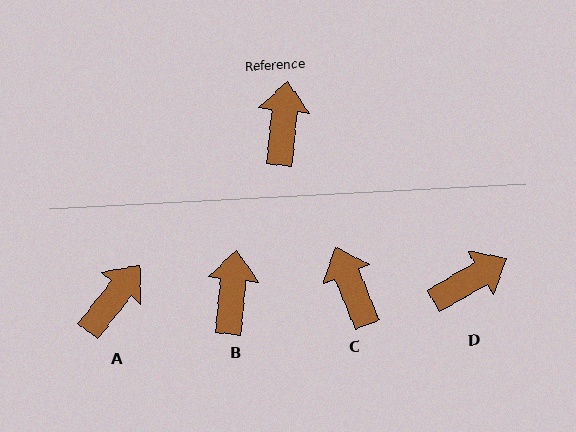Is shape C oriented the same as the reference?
No, it is off by about 29 degrees.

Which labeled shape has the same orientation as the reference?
B.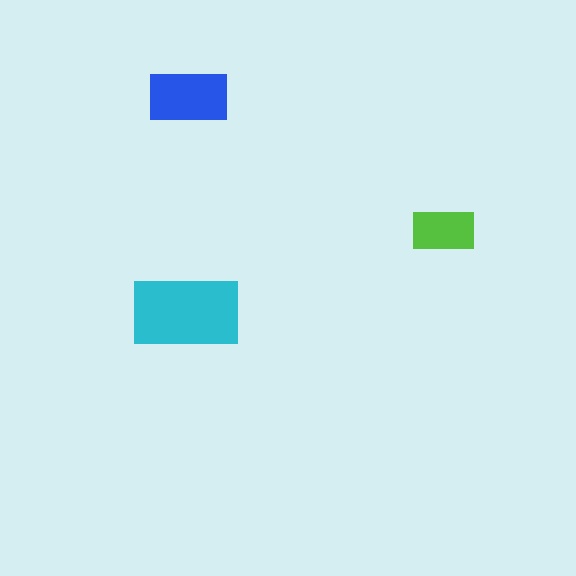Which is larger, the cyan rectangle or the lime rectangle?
The cyan one.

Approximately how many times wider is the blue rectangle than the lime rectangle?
About 1.5 times wider.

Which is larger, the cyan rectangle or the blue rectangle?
The cyan one.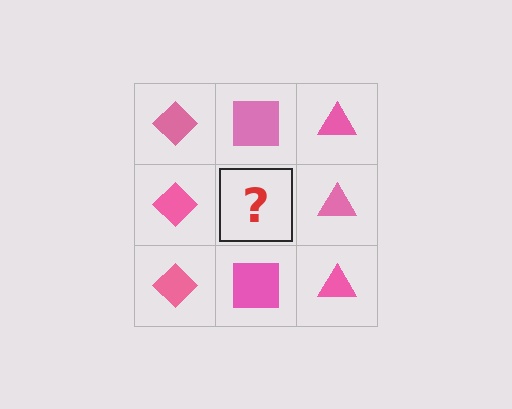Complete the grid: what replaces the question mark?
The question mark should be replaced with a pink square.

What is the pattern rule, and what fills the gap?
The rule is that each column has a consistent shape. The gap should be filled with a pink square.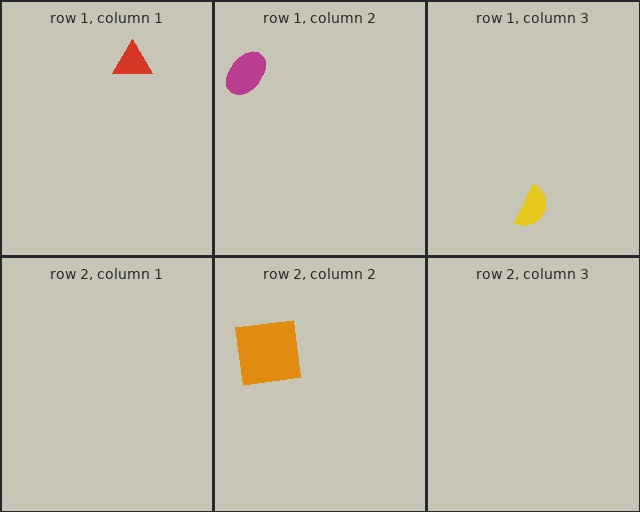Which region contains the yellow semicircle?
The row 1, column 3 region.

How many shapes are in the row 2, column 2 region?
1.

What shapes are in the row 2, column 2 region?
The orange square.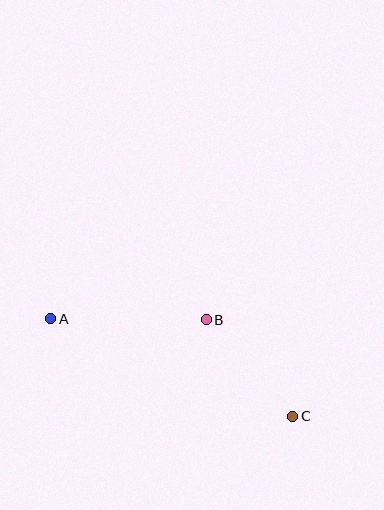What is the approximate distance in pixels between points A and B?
The distance between A and B is approximately 155 pixels.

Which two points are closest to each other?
Points B and C are closest to each other.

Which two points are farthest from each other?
Points A and C are farthest from each other.